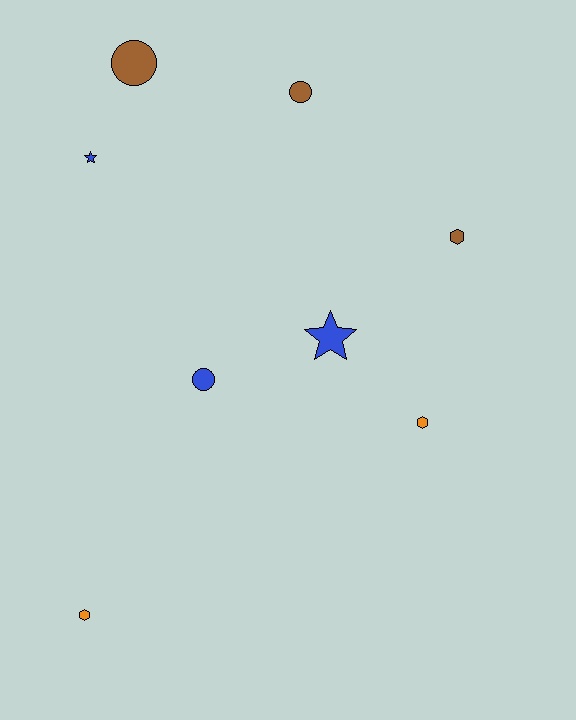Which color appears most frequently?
Blue, with 3 objects.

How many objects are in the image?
There are 8 objects.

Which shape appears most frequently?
Circle, with 3 objects.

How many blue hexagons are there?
There are no blue hexagons.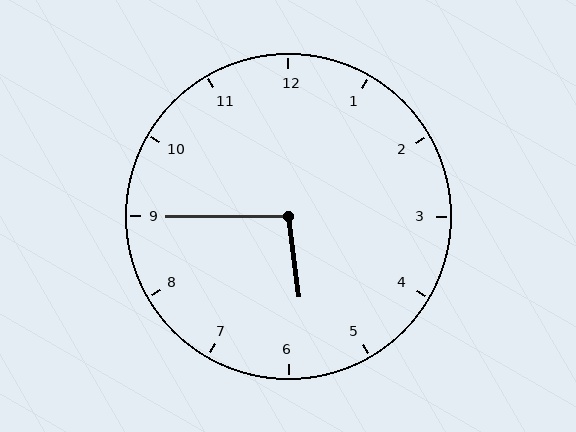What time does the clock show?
5:45.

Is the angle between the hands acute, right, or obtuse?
It is obtuse.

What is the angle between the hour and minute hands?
Approximately 98 degrees.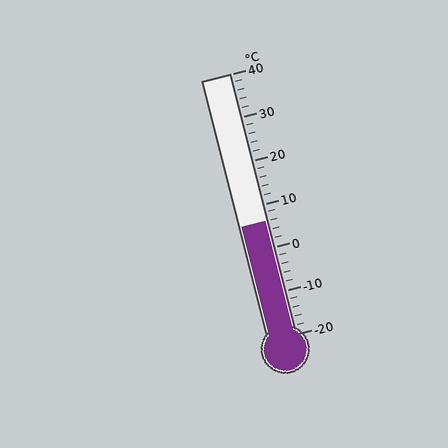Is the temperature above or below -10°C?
The temperature is above -10°C.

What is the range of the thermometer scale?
The thermometer scale ranges from -20°C to 40°C.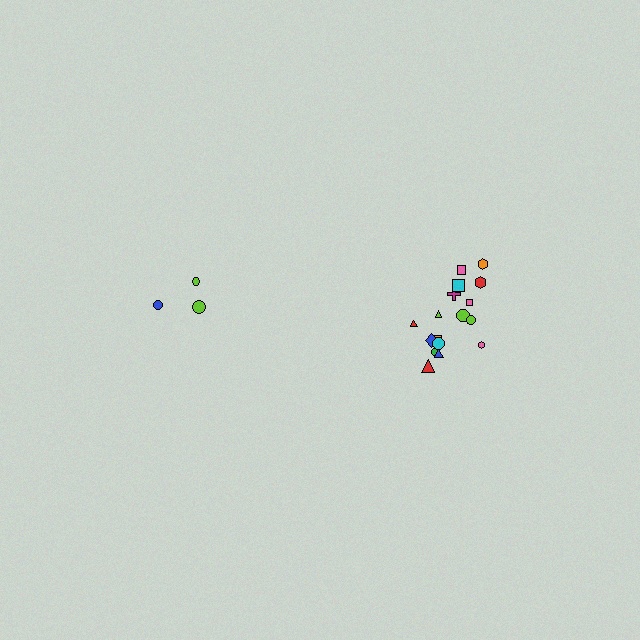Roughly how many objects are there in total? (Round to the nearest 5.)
Roughly 20 objects in total.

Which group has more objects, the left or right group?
The right group.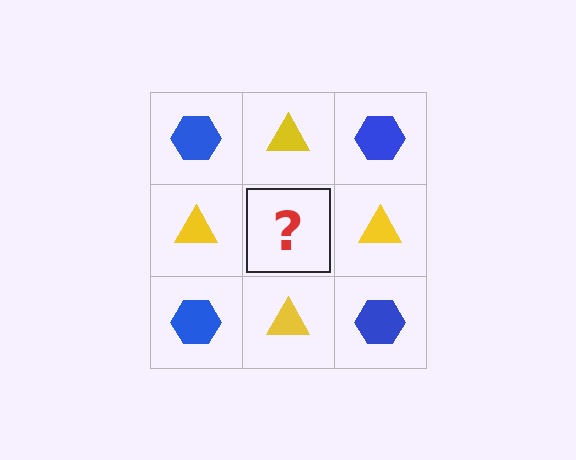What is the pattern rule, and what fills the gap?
The rule is that it alternates blue hexagon and yellow triangle in a checkerboard pattern. The gap should be filled with a blue hexagon.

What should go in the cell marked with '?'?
The missing cell should contain a blue hexagon.